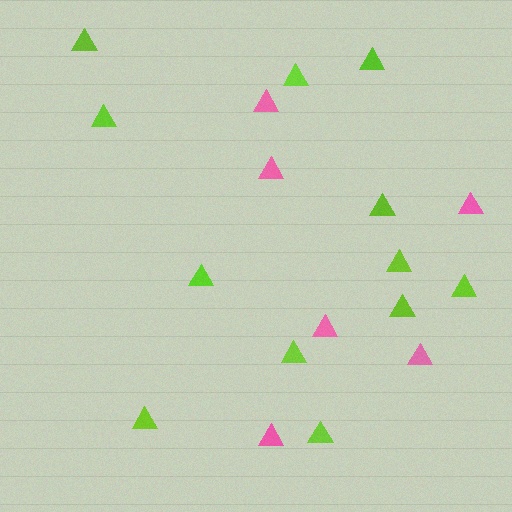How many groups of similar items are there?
There are 2 groups: one group of lime triangles (12) and one group of pink triangles (6).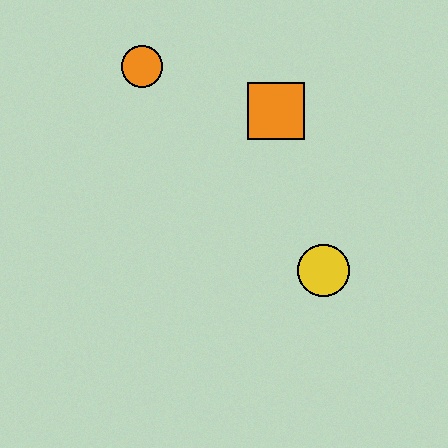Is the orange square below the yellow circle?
No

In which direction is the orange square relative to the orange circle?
The orange square is to the right of the orange circle.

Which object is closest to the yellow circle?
The orange square is closest to the yellow circle.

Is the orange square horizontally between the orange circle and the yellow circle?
Yes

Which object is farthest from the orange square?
The yellow circle is farthest from the orange square.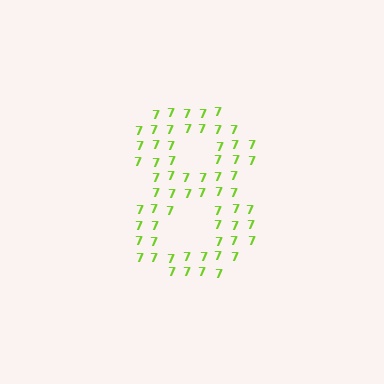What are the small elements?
The small elements are digit 7's.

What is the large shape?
The large shape is the digit 8.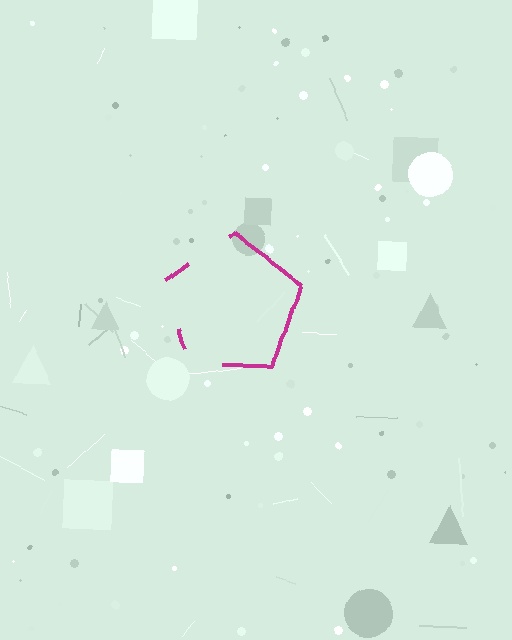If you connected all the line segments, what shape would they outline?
They would outline a pentagon.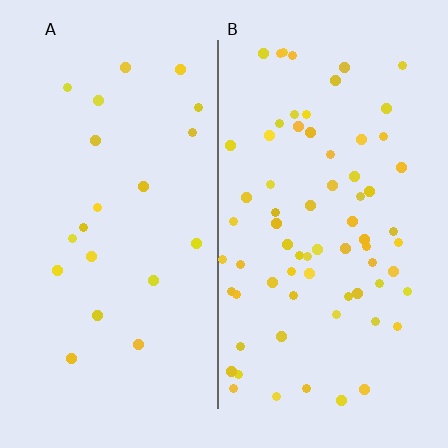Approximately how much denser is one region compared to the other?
Approximately 3.3× — region B over region A.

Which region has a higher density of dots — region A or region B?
B (the right).